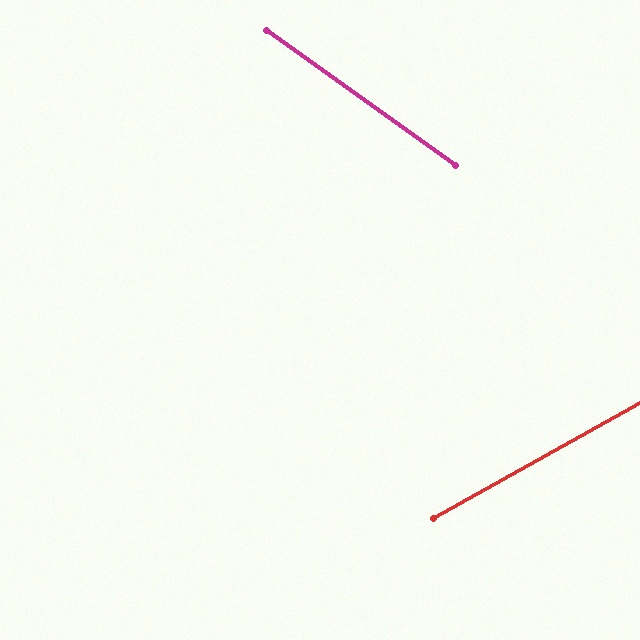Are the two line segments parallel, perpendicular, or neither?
Neither parallel nor perpendicular — they differ by about 65°.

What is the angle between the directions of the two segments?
Approximately 65 degrees.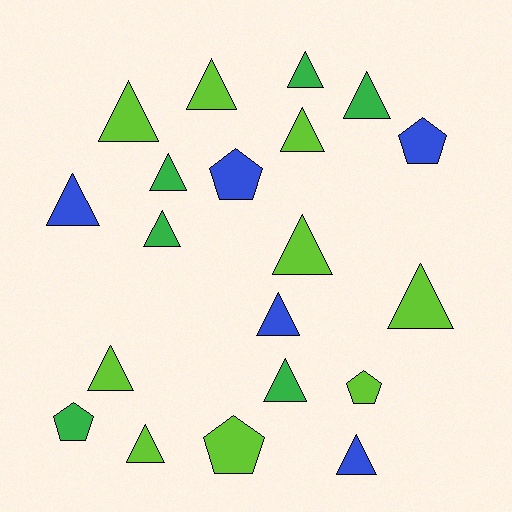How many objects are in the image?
There are 20 objects.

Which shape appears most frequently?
Triangle, with 15 objects.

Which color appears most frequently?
Lime, with 9 objects.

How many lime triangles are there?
There are 7 lime triangles.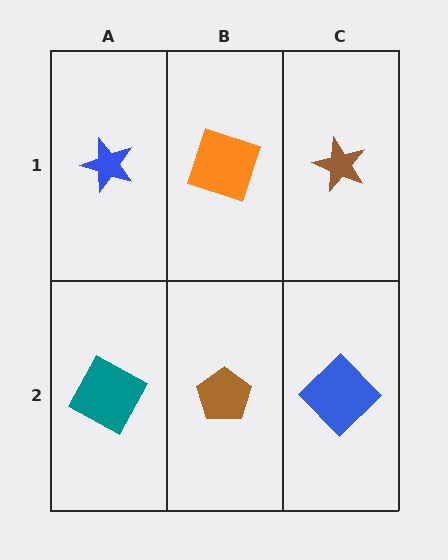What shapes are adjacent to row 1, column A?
A teal square (row 2, column A), an orange square (row 1, column B).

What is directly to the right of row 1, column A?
An orange square.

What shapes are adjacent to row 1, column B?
A brown pentagon (row 2, column B), a blue star (row 1, column A), a brown star (row 1, column C).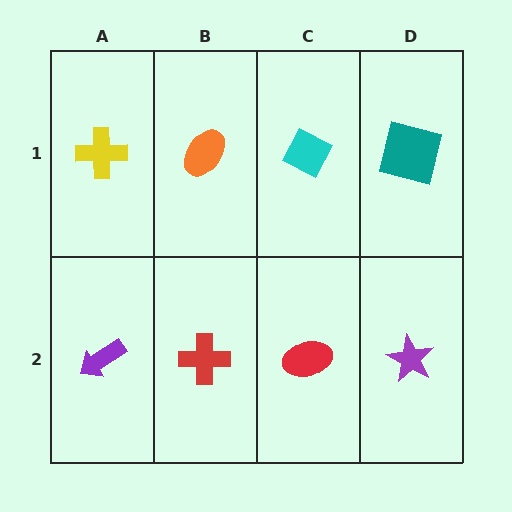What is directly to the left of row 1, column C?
An orange ellipse.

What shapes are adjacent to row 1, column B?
A red cross (row 2, column B), a yellow cross (row 1, column A), a cyan diamond (row 1, column C).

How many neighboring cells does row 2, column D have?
2.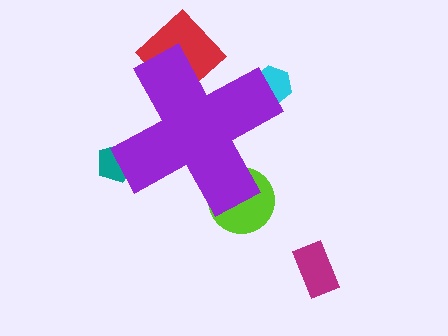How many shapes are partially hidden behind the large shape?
4 shapes are partially hidden.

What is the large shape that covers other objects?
A purple cross.